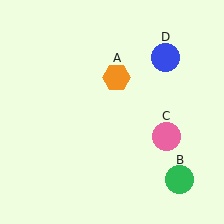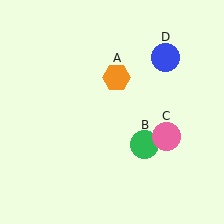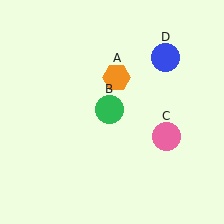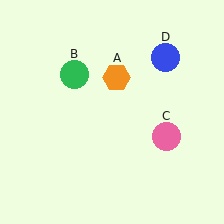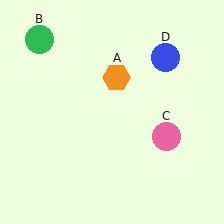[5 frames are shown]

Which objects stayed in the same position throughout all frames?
Orange hexagon (object A) and pink circle (object C) and blue circle (object D) remained stationary.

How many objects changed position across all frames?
1 object changed position: green circle (object B).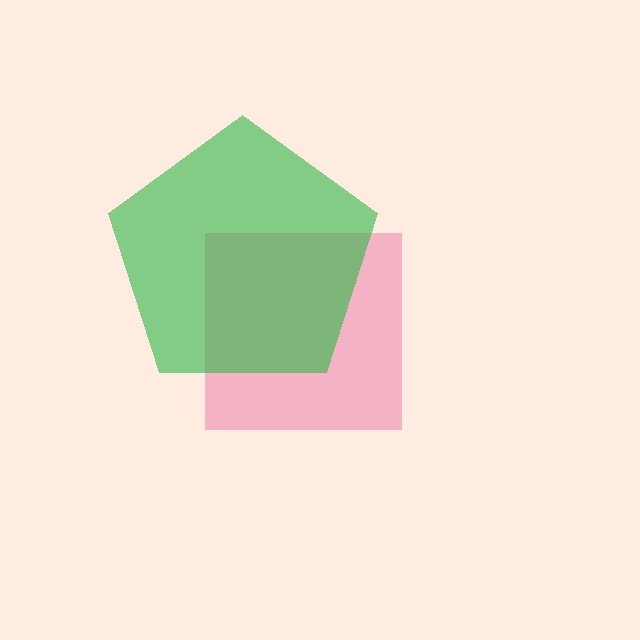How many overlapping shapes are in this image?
There are 2 overlapping shapes in the image.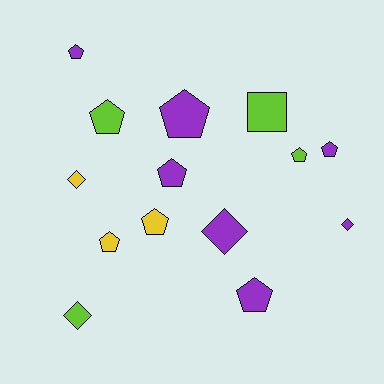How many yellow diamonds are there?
There is 1 yellow diamond.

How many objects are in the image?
There are 14 objects.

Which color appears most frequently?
Purple, with 7 objects.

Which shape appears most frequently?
Pentagon, with 9 objects.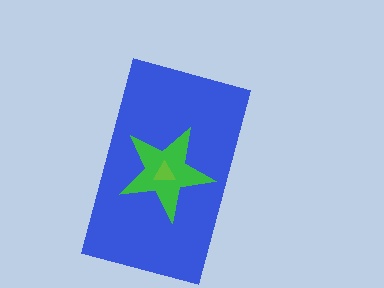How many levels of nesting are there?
3.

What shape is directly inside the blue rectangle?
The green star.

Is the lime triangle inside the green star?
Yes.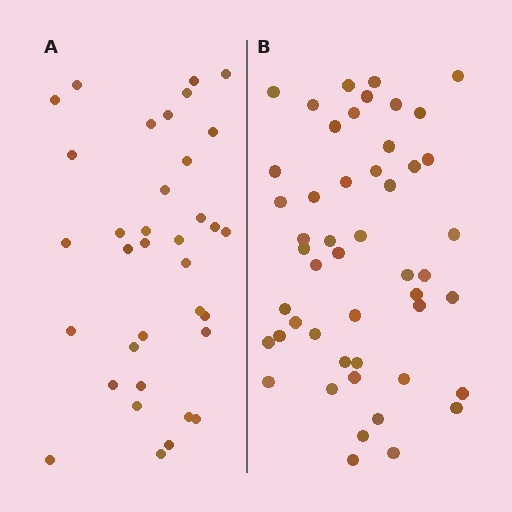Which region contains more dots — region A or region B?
Region B (the right region) has more dots.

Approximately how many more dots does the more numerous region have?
Region B has approximately 15 more dots than region A.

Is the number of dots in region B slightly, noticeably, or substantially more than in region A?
Region B has noticeably more, but not dramatically so. The ratio is roughly 1.4 to 1.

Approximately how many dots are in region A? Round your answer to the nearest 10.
About 40 dots. (The exact count is 35, which rounds to 40.)